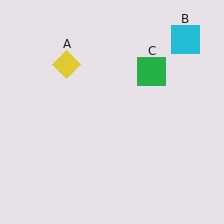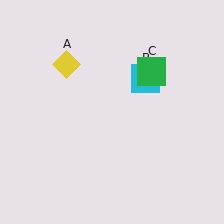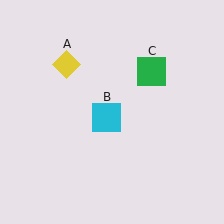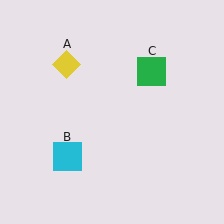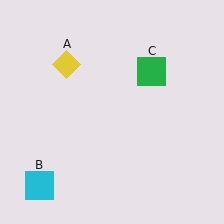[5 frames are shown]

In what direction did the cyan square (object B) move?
The cyan square (object B) moved down and to the left.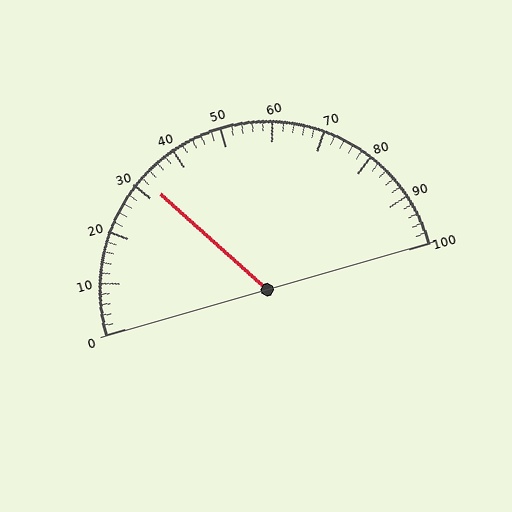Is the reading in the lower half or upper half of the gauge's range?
The reading is in the lower half of the range (0 to 100).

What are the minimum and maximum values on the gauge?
The gauge ranges from 0 to 100.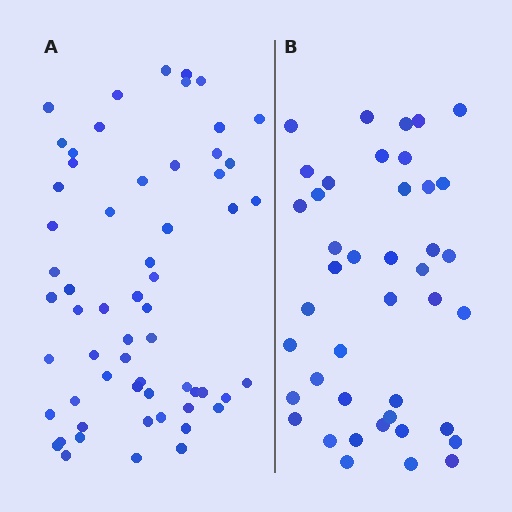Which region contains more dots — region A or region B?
Region A (the left region) has more dots.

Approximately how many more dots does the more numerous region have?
Region A has approximately 20 more dots than region B.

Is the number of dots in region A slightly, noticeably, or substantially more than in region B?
Region A has noticeably more, but not dramatically so. The ratio is roughly 1.4 to 1.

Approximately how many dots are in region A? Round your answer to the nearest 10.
About 60 dots.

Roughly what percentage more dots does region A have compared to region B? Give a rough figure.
About 45% more.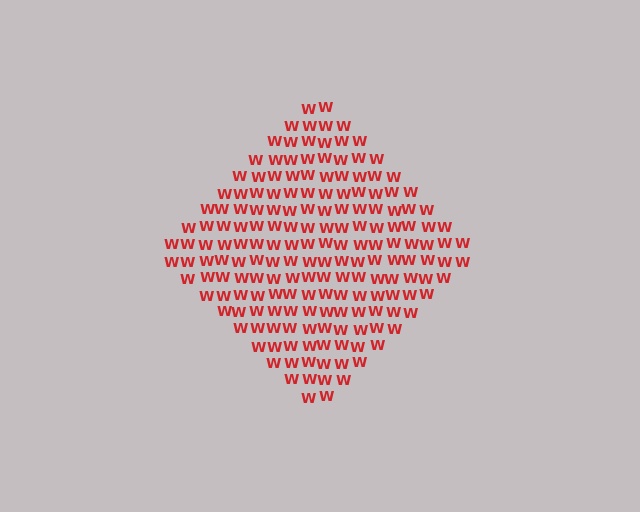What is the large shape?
The large shape is a diamond.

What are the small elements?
The small elements are letter W's.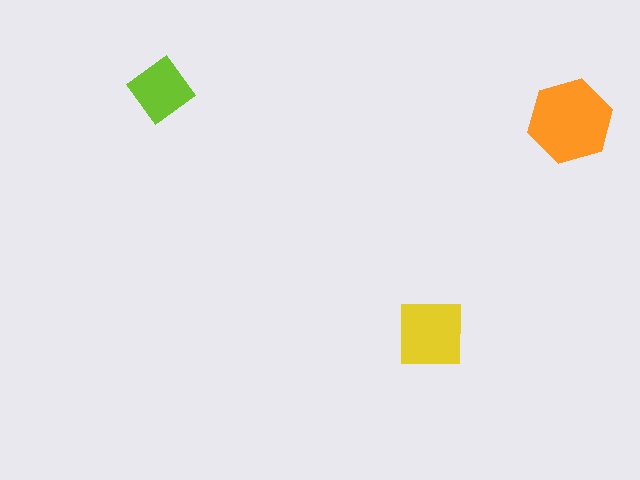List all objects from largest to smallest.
The orange hexagon, the yellow square, the lime diamond.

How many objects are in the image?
There are 3 objects in the image.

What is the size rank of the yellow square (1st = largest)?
2nd.